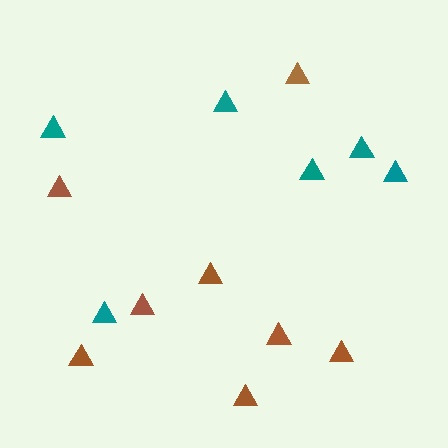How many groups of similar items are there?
There are 2 groups: one group of teal triangles (6) and one group of brown triangles (8).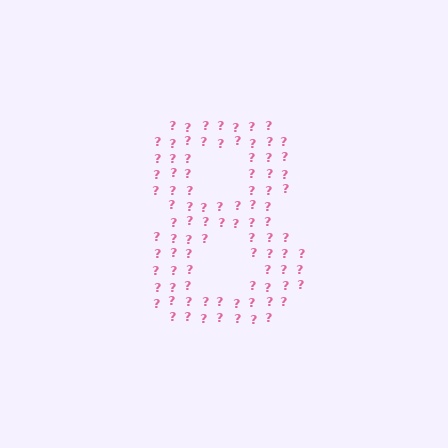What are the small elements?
The small elements are question marks.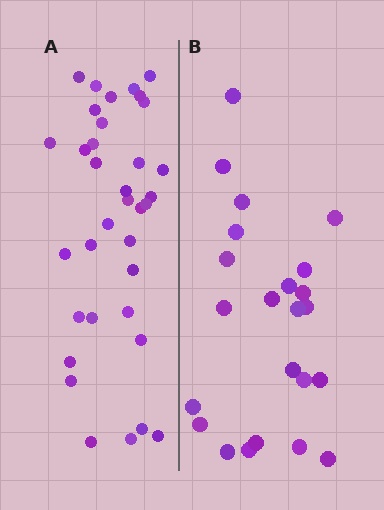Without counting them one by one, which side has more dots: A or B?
Region A (the left region) has more dots.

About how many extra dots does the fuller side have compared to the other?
Region A has roughly 12 or so more dots than region B.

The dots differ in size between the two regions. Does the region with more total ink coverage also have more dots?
No. Region B has more total ink coverage because its dots are larger, but region A actually contains more individual dots. Total area can be misleading — the number of items is what matters here.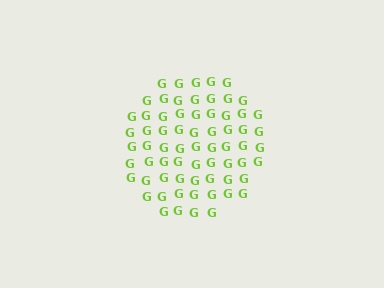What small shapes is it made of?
It is made of small letter G's.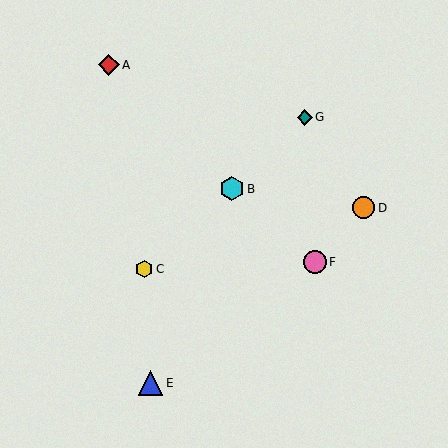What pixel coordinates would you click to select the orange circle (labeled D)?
Click at (364, 208) to select the orange circle D.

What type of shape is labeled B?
Shape B is a cyan hexagon.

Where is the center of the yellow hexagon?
The center of the yellow hexagon is at (144, 269).